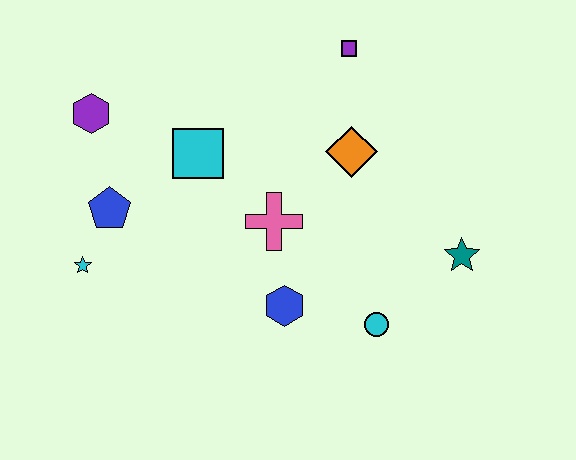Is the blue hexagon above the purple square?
No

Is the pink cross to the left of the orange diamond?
Yes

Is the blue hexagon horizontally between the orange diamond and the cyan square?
Yes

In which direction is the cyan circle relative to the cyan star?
The cyan circle is to the right of the cyan star.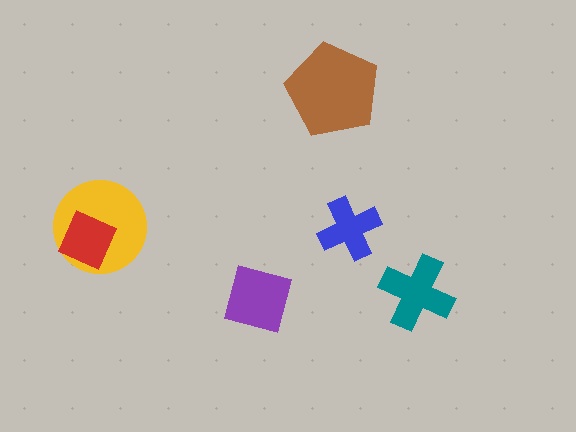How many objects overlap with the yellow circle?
1 object overlaps with the yellow circle.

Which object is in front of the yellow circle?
The red diamond is in front of the yellow circle.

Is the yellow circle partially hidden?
Yes, it is partially covered by another shape.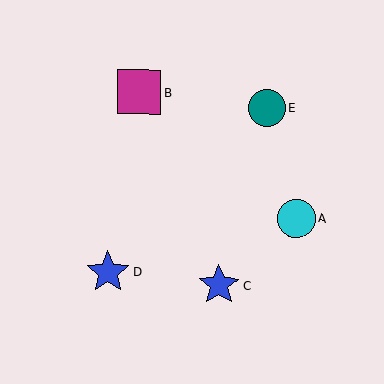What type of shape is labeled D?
Shape D is a blue star.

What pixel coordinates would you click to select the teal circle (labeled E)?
Click at (267, 108) to select the teal circle E.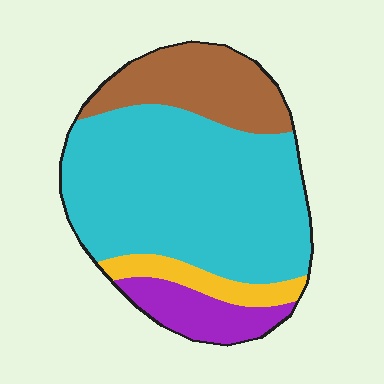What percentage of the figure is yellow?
Yellow covers around 10% of the figure.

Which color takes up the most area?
Cyan, at roughly 60%.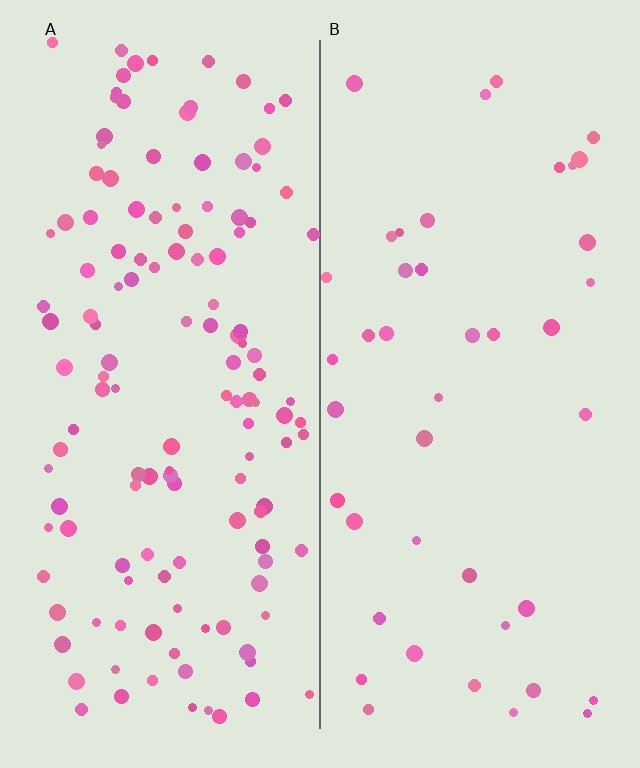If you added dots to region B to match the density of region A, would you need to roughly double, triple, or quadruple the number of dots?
Approximately triple.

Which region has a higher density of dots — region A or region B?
A (the left).